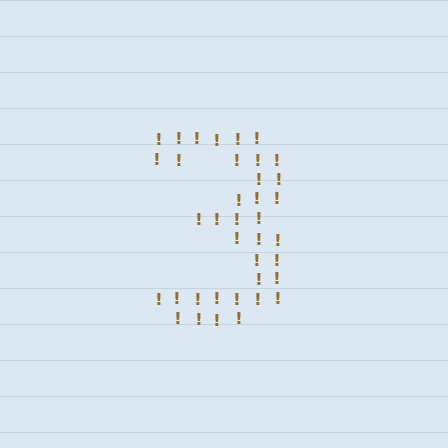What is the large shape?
The large shape is the digit 3.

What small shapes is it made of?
It is made of small exclamation marks.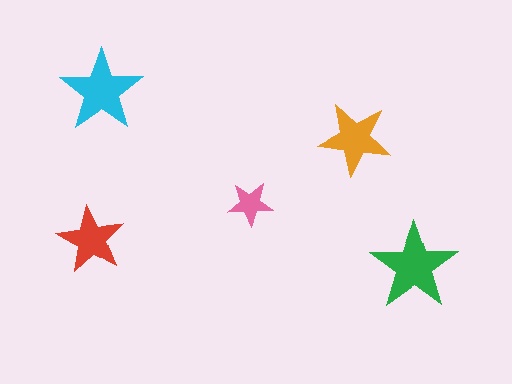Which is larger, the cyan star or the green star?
The green one.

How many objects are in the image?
There are 5 objects in the image.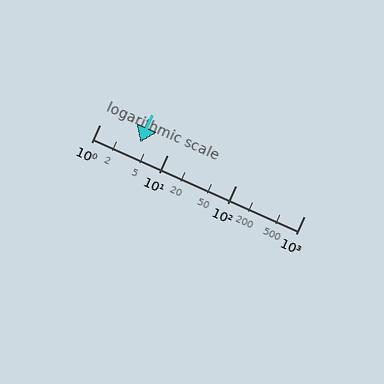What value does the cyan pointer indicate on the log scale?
The pointer indicates approximately 3.9.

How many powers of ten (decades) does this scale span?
The scale spans 3 decades, from 1 to 1000.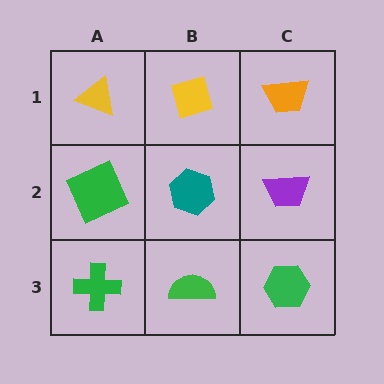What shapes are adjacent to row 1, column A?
A green square (row 2, column A), a yellow diamond (row 1, column B).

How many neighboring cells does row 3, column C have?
2.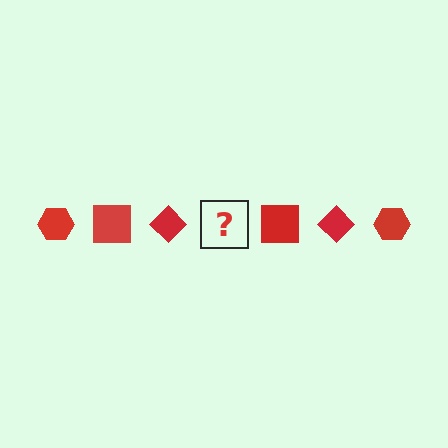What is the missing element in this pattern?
The missing element is a red hexagon.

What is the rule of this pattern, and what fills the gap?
The rule is that the pattern cycles through hexagon, square, diamond shapes in red. The gap should be filled with a red hexagon.